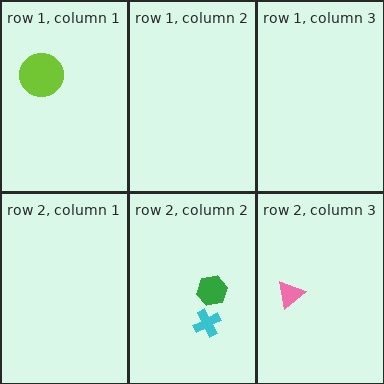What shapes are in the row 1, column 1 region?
The lime circle.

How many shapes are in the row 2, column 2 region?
2.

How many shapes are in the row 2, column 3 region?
1.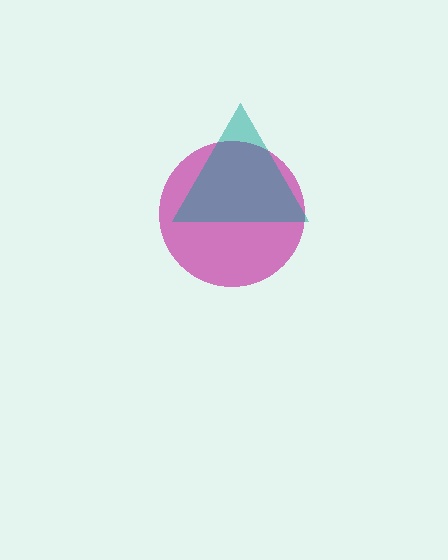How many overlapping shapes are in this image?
There are 2 overlapping shapes in the image.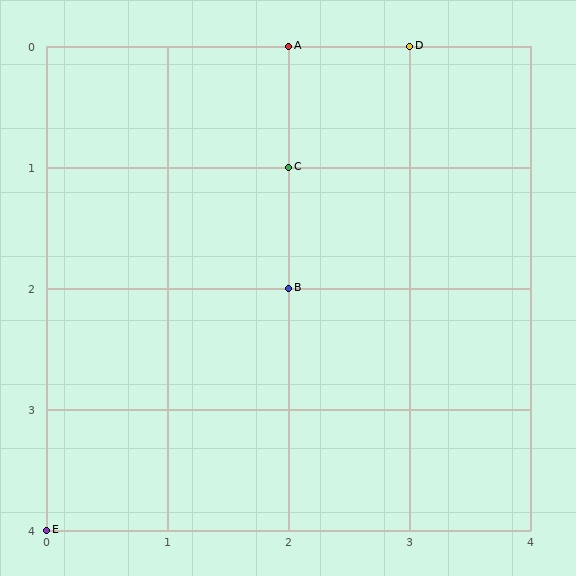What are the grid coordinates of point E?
Point E is at grid coordinates (0, 4).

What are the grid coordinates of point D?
Point D is at grid coordinates (3, 0).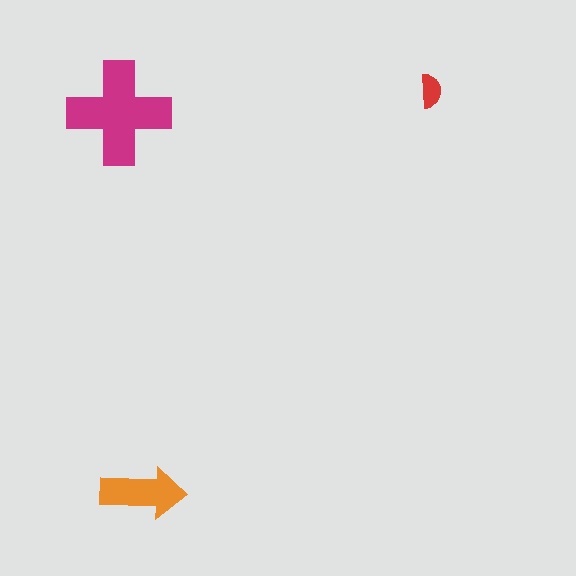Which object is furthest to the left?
The magenta cross is leftmost.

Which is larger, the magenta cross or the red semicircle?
The magenta cross.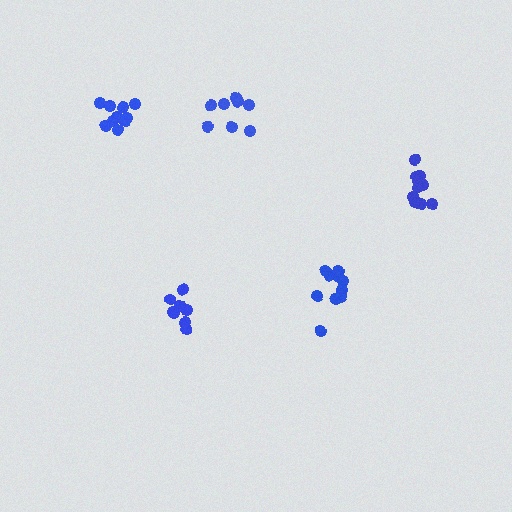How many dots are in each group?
Group 1: 8 dots, Group 2: 8 dots, Group 3: 11 dots, Group 4: 10 dots, Group 5: 10 dots (47 total).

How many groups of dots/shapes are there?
There are 5 groups.